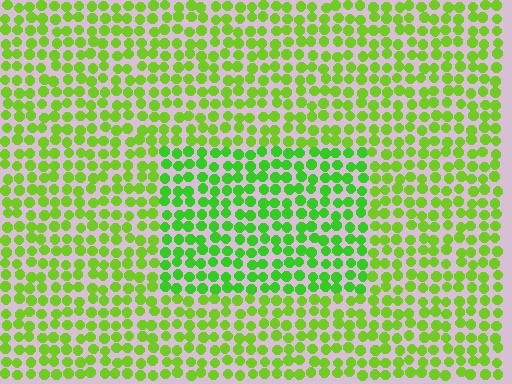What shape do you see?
I see a rectangle.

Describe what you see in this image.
The image is filled with small lime elements in a uniform arrangement. A rectangle-shaped region is visible where the elements are tinted to a slightly different hue, forming a subtle color boundary.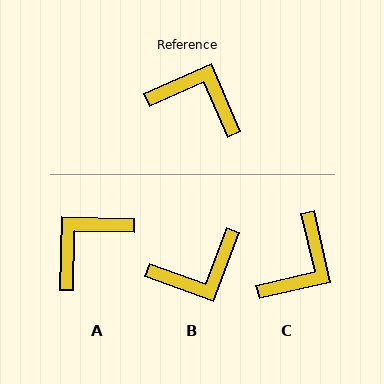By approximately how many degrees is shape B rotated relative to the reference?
Approximately 133 degrees clockwise.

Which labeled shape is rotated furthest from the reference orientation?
B, about 133 degrees away.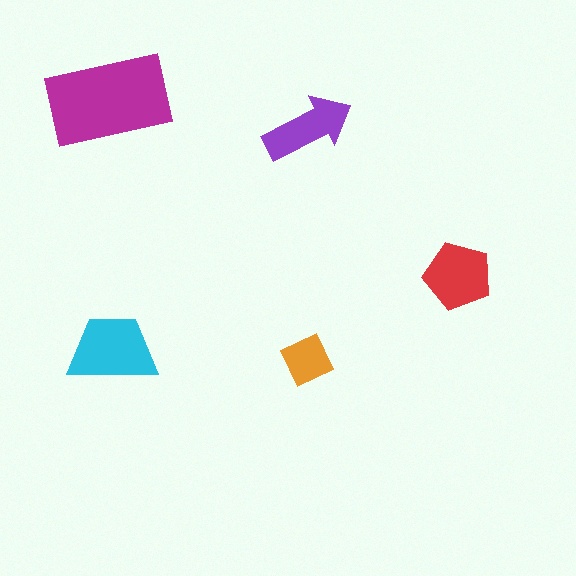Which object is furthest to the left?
The magenta rectangle is leftmost.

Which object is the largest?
The magenta rectangle.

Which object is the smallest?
The orange diamond.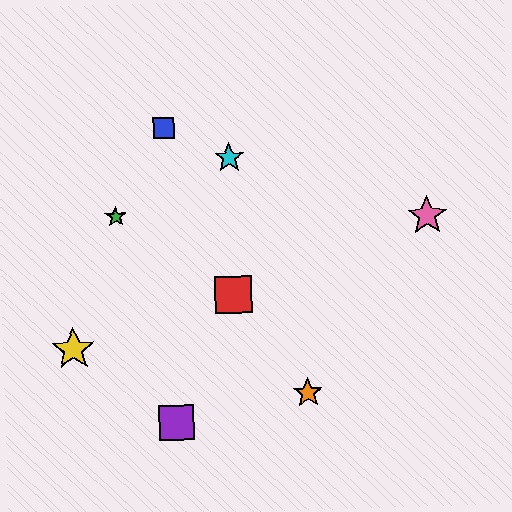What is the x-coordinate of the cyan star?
The cyan star is at x≈229.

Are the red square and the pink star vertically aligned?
No, the red square is at x≈234 and the pink star is at x≈427.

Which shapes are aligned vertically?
The red square, the cyan star are aligned vertically.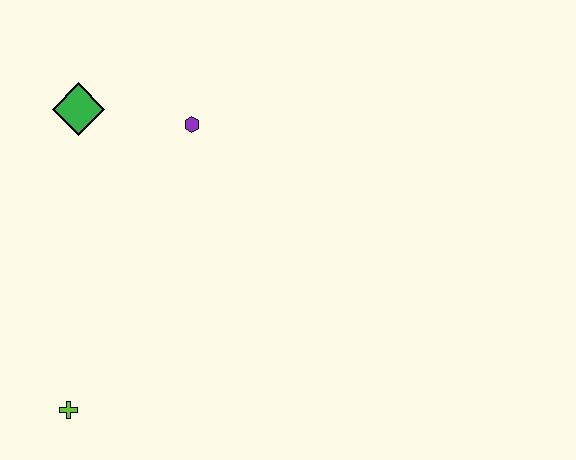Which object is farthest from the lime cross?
The purple hexagon is farthest from the lime cross.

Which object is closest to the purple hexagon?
The green diamond is closest to the purple hexagon.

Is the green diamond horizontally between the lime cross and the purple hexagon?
Yes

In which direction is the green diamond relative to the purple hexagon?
The green diamond is to the left of the purple hexagon.